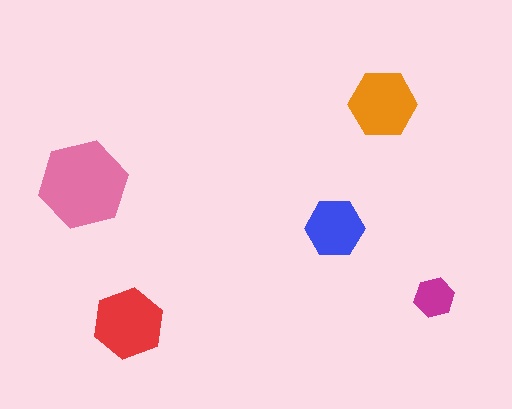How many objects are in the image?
There are 5 objects in the image.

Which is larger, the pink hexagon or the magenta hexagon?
The pink one.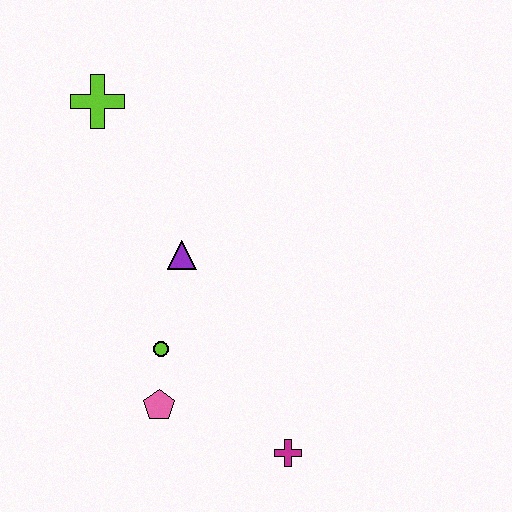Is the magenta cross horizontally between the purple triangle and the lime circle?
No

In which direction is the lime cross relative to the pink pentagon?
The lime cross is above the pink pentagon.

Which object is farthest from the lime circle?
The lime cross is farthest from the lime circle.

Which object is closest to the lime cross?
The purple triangle is closest to the lime cross.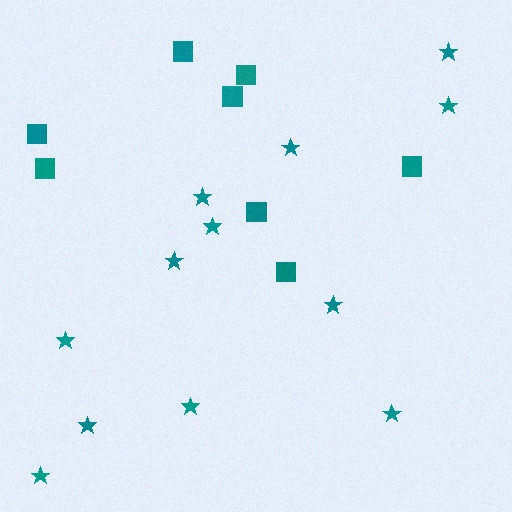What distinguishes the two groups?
There are 2 groups: one group of squares (8) and one group of stars (12).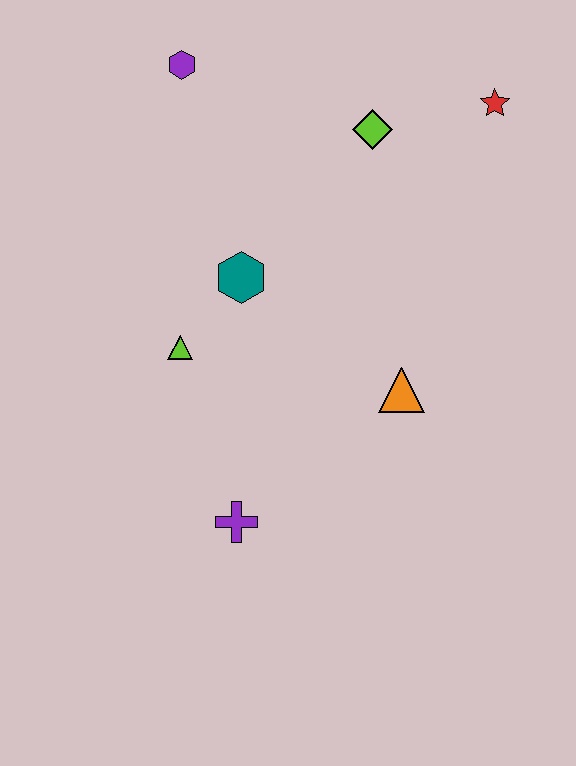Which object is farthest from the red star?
The purple cross is farthest from the red star.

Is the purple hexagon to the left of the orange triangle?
Yes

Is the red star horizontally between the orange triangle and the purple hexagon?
No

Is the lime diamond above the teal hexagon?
Yes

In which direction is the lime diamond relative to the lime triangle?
The lime diamond is above the lime triangle.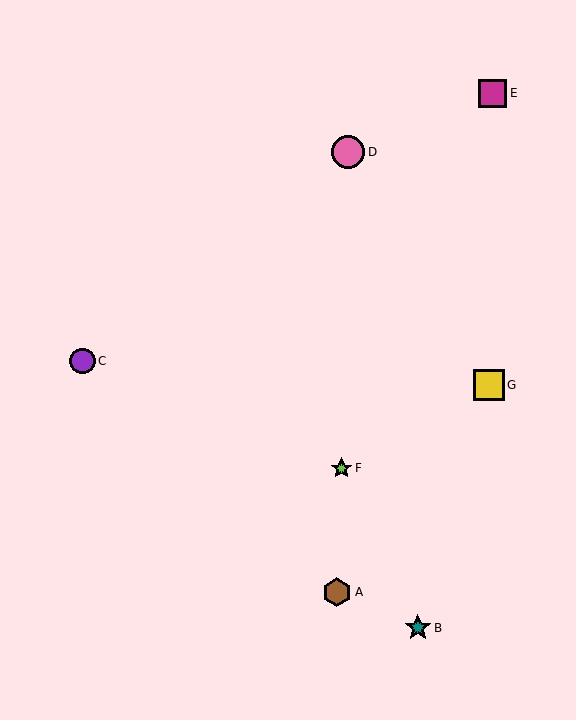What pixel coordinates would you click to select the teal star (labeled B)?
Click at (418, 628) to select the teal star B.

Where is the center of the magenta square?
The center of the magenta square is at (492, 93).